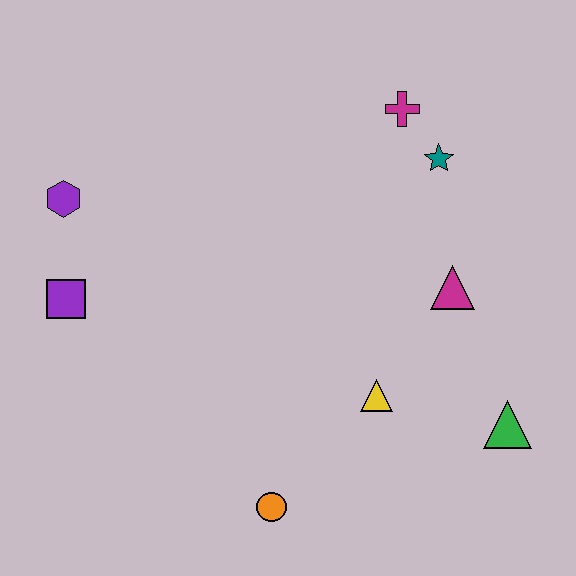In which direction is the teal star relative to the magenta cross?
The teal star is below the magenta cross.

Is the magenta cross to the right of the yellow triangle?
Yes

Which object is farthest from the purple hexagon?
The green triangle is farthest from the purple hexagon.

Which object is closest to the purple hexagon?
The purple square is closest to the purple hexagon.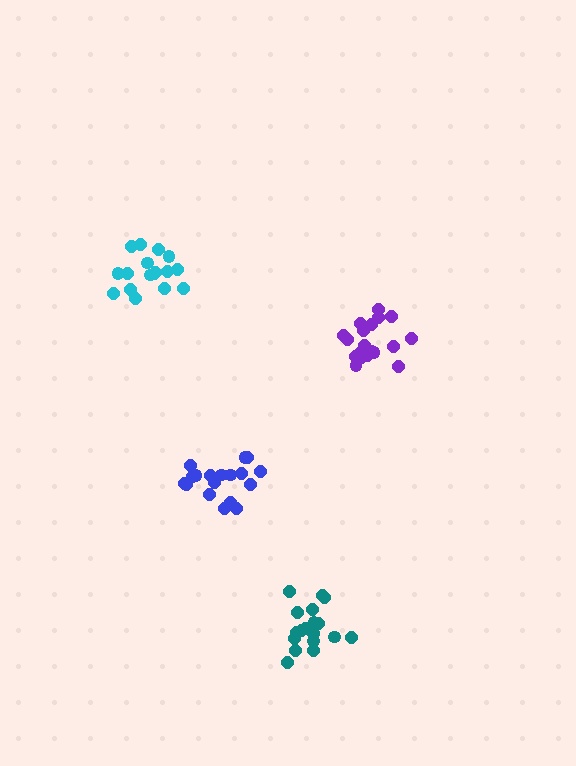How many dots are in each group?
Group 1: 18 dots, Group 2: 19 dots, Group 3: 17 dots, Group 4: 19 dots (73 total).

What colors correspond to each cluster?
The clusters are colored: blue, purple, cyan, teal.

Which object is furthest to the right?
The purple cluster is rightmost.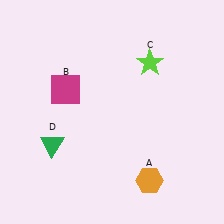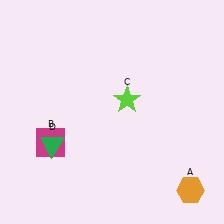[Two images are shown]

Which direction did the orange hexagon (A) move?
The orange hexagon (A) moved right.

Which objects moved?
The objects that moved are: the orange hexagon (A), the magenta square (B), the lime star (C).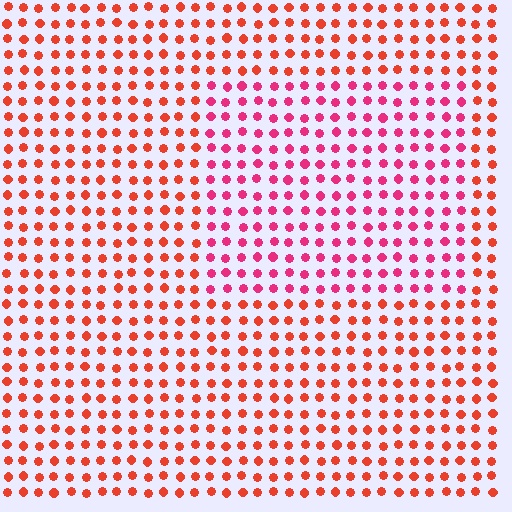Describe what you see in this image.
The image is filled with small red elements in a uniform arrangement. A rectangle-shaped region is visible where the elements are tinted to a slightly different hue, forming a subtle color boundary.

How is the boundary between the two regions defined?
The boundary is defined purely by a slight shift in hue (about 33 degrees). Spacing, size, and orientation are identical on both sides.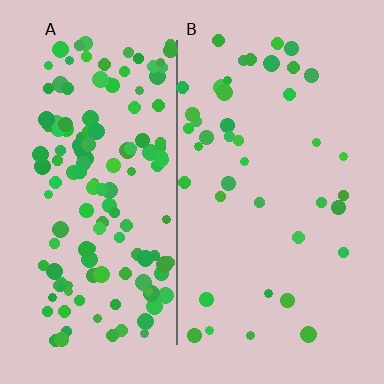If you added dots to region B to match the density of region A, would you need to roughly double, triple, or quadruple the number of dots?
Approximately quadruple.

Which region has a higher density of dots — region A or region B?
A (the left).